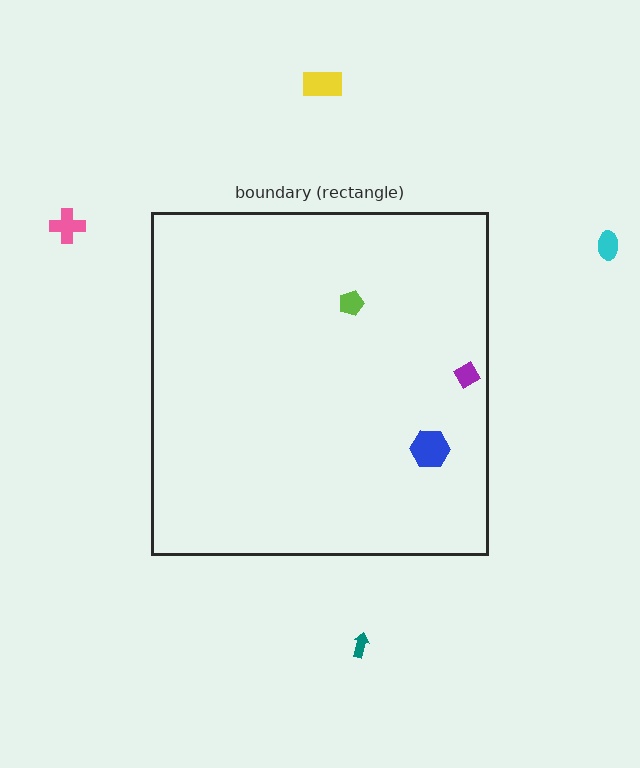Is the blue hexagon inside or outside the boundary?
Inside.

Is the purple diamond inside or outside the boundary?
Inside.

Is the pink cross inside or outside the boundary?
Outside.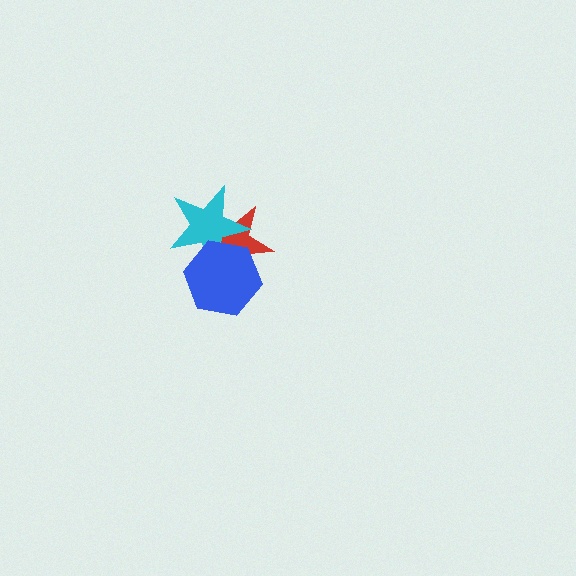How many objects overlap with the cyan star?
2 objects overlap with the cyan star.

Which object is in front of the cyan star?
The blue hexagon is in front of the cyan star.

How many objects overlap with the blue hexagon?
2 objects overlap with the blue hexagon.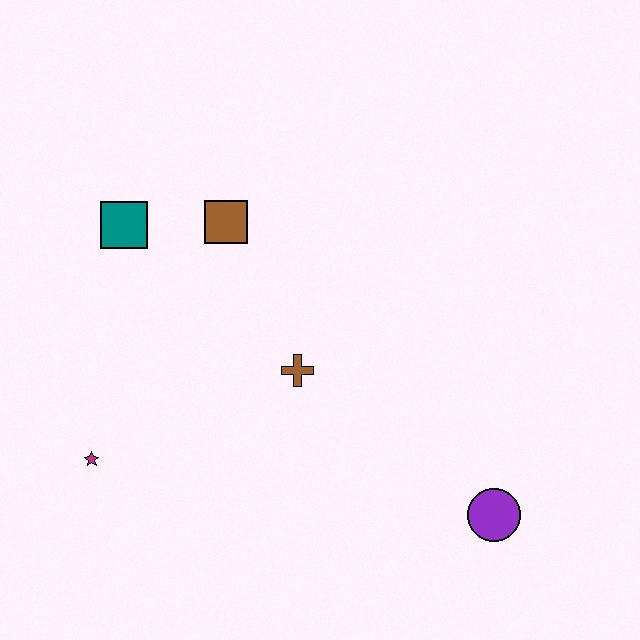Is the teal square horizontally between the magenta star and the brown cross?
Yes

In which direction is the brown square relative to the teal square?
The brown square is to the right of the teal square.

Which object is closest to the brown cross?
The brown square is closest to the brown cross.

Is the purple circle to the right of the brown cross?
Yes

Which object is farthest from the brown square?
The purple circle is farthest from the brown square.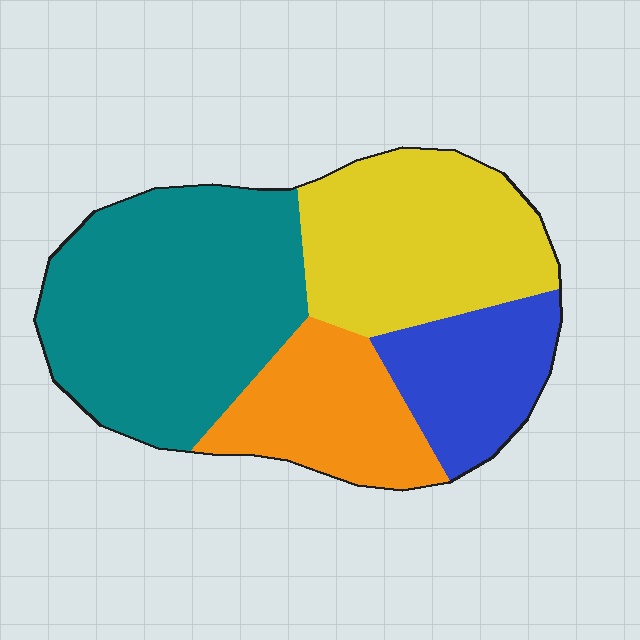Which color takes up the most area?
Teal, at roughly 40%.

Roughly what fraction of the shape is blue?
Blue takes up less than a sixth of the shape.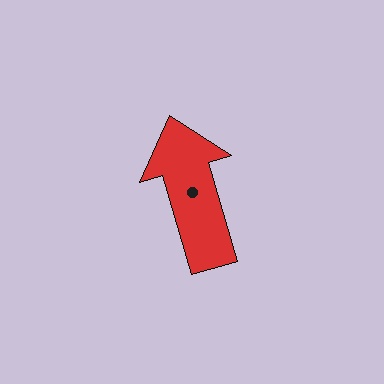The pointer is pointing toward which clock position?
Roughly 11 o'clock.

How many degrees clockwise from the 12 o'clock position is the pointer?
Approximately 344 degrees.